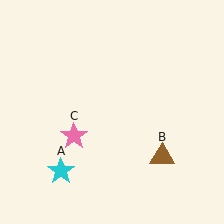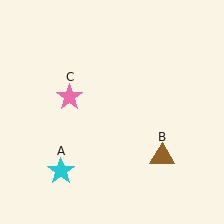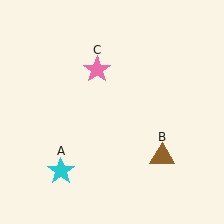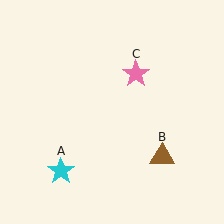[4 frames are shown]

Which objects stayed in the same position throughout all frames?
Cyan star (object A) and brown triangle (object B) remained stationary.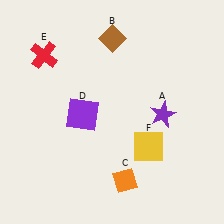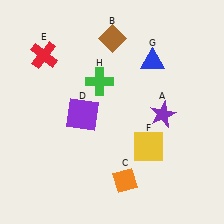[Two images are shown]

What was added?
A blue triangle (G), a green cross (H) were added in Image 2.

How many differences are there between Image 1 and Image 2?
There are 2 differences between the two images.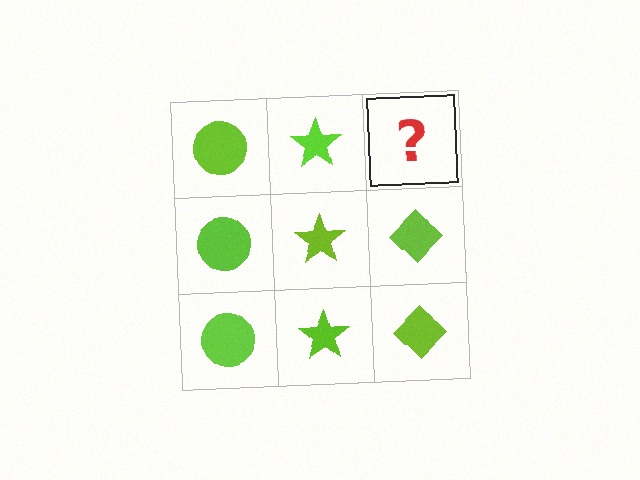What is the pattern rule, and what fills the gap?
The rule is that each column has a consistent shape. The gap should be filled with a lime diamond.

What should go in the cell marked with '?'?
The missing cell should contain a lime diamond.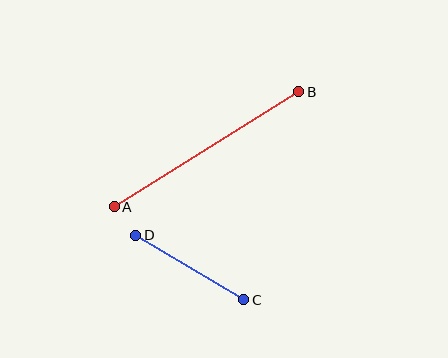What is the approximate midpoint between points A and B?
The midpoint is at approximately (206, 149) pixels.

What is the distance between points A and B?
The distance is approximately 217 pixels.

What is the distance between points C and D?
The distance is approximately 126 pixels.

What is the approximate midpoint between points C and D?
The midpoint is at approximately (190, 268) pixels.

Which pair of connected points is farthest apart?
Points A and B are farthest apart.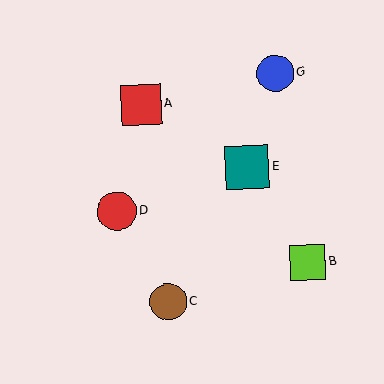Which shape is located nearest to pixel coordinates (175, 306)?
The brown circle (labeled C) at (168, 302) is nearest to that location.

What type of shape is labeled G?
Shape G is a blue circle.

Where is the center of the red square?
The center of the red square is at (141, 105).